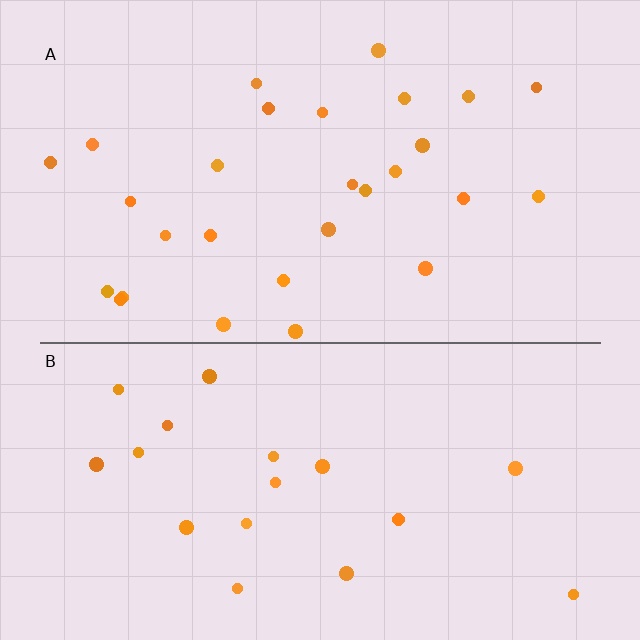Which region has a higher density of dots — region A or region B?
A (the top).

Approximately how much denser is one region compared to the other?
Approximately 1.5× — region A over region B.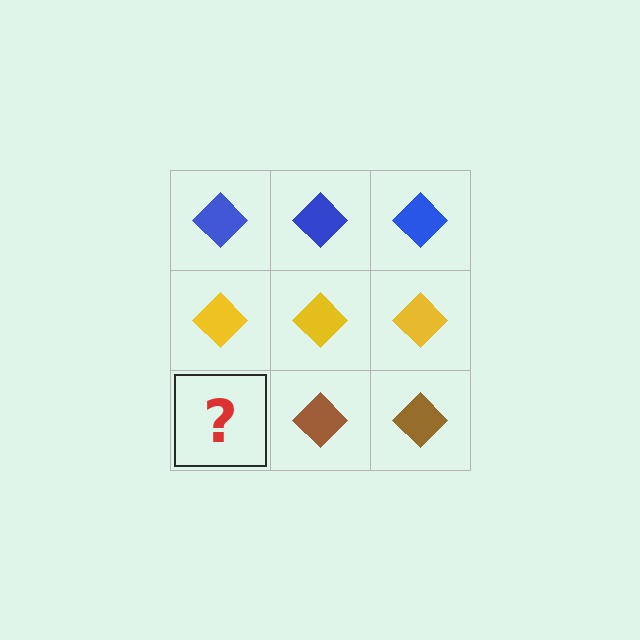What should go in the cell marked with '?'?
The missing cell should contain a brown diamond.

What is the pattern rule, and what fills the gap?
The rule is that each row has a consistent color. The gap should be filled with a brown diamond.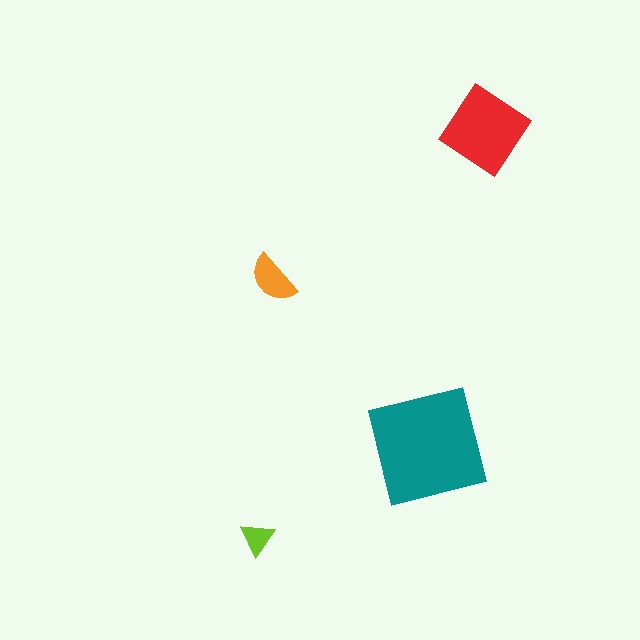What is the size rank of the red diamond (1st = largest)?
2nd.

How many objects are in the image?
There are 4 objects in the image.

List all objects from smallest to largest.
The lime triangle, the orange semicircle, the red diamond, the teal square.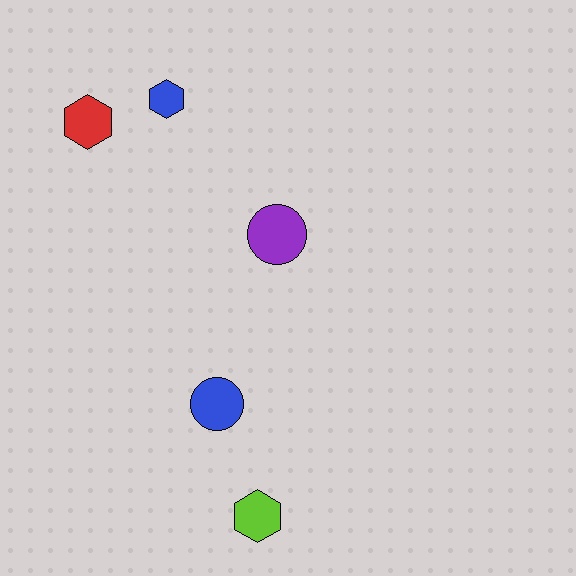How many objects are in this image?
There are 5 objects.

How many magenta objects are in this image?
There are no magenta objects.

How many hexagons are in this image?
There are 3 hexagons.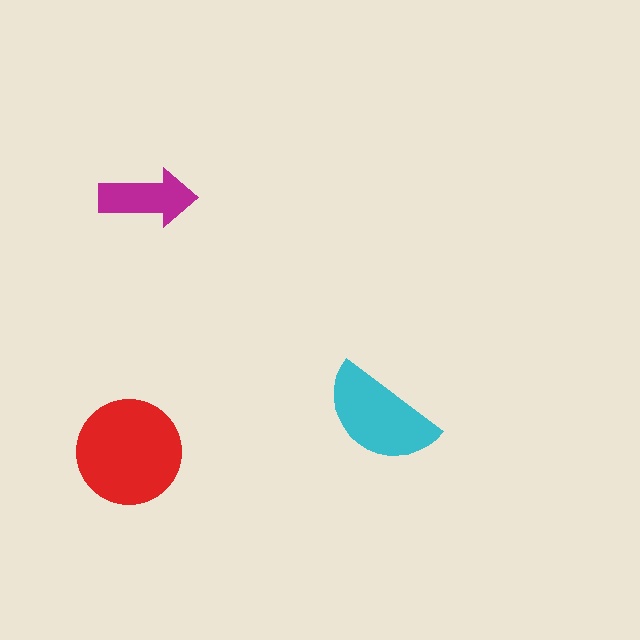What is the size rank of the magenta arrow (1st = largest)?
3rd.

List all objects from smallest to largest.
The magenta arrow, the cyan semicircle, the red circle.